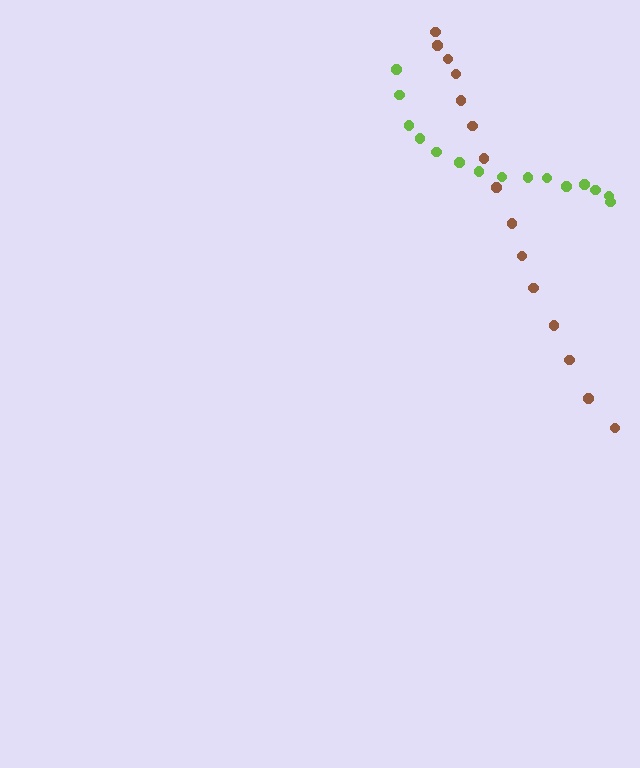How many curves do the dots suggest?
There are 2 distinct paths.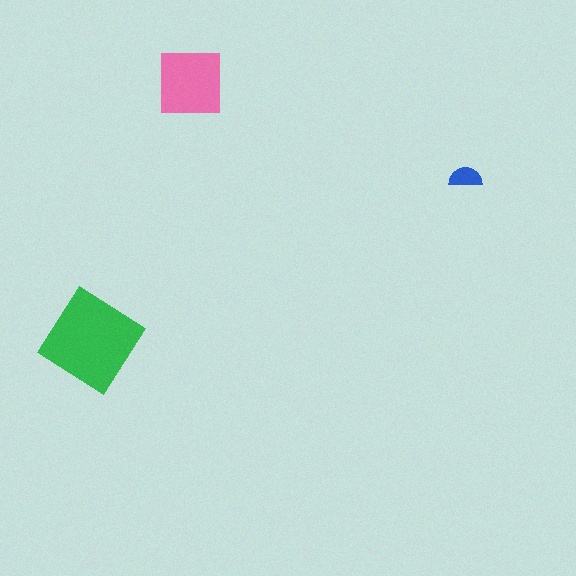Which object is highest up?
The pink square is topmost.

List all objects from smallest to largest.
The blue semicircle, the pink square, the green diamond.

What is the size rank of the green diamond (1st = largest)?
1st.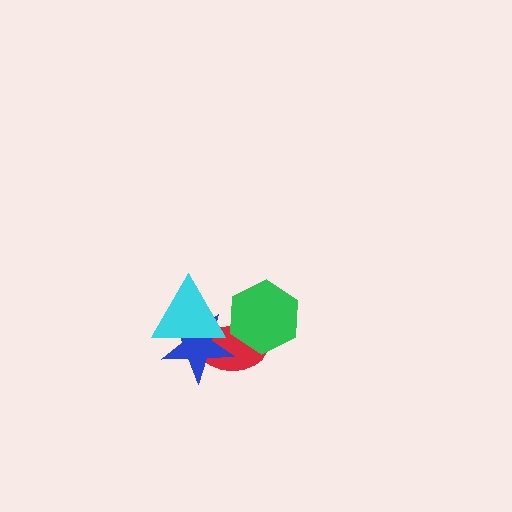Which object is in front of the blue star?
The cyan triangle is in front of the blue star.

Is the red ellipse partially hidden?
Yes, it is partially covered by another shape.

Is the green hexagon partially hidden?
No, no other shape covers it.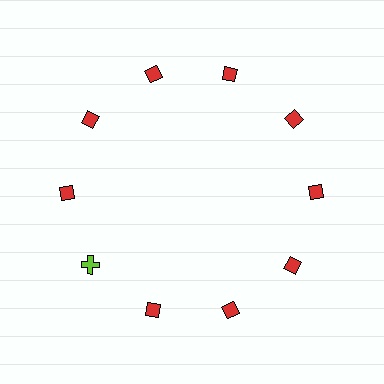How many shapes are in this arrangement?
There are 10 shapes arranged in a ring pattern.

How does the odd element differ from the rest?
It differs in both color (lime instead of red) and shape (cross instead of diamond).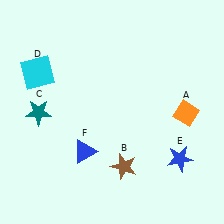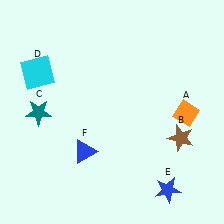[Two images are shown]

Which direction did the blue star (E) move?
The blue star (E) moved down.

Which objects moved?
The objects that moved are: the brown star (B), the blue star (E).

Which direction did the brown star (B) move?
The brown star (B) moved right.